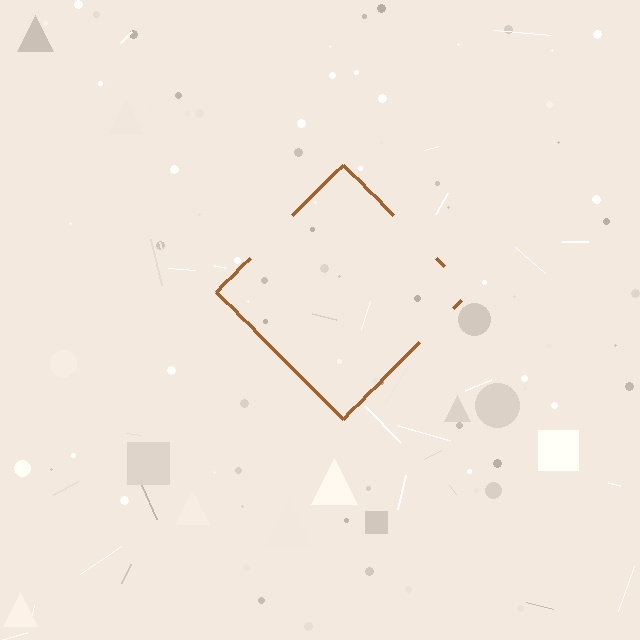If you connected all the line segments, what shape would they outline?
They would outline a diamond.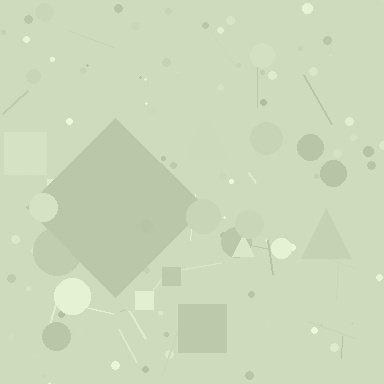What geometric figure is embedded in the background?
A diamond is embedded in the background.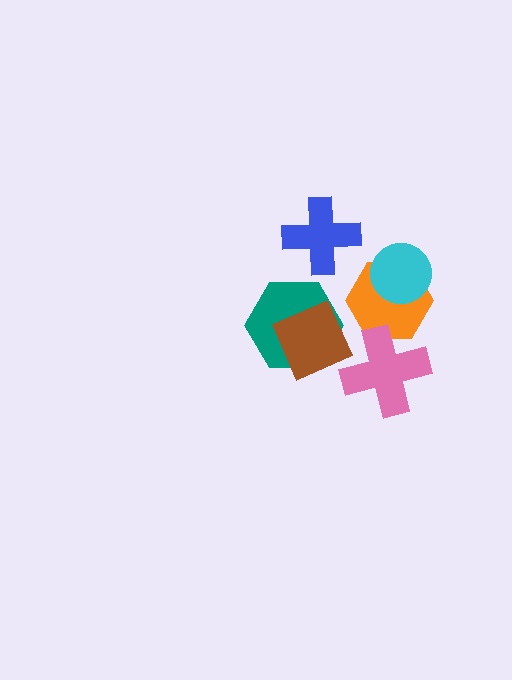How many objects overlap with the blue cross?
0 objects overlap with the blue cross.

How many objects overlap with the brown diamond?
1 object overlaps with the brown diamond.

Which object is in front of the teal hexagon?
The brown diamond is in front of the teal hexagon.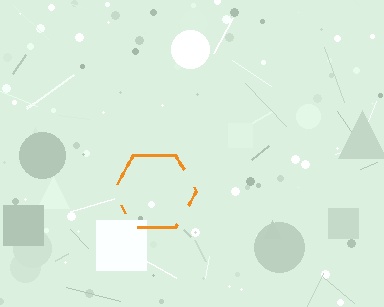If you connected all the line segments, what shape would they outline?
They would outline a hexagon.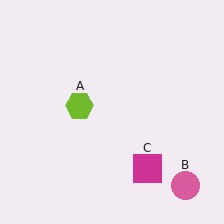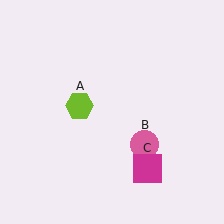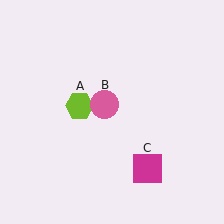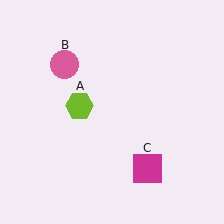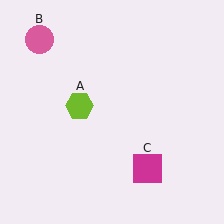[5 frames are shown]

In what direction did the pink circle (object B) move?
The pink circle (object B) moved up and to the left.